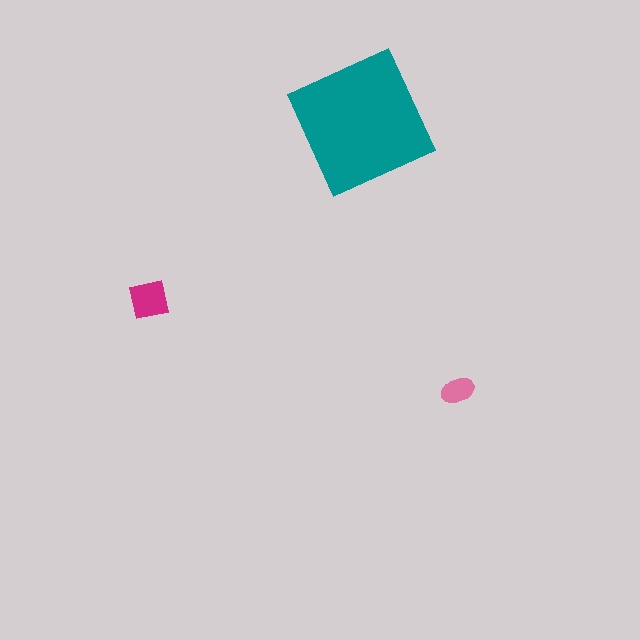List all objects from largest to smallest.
The teal square, the magenta square, the pink ellipse.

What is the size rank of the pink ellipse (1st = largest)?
3rd.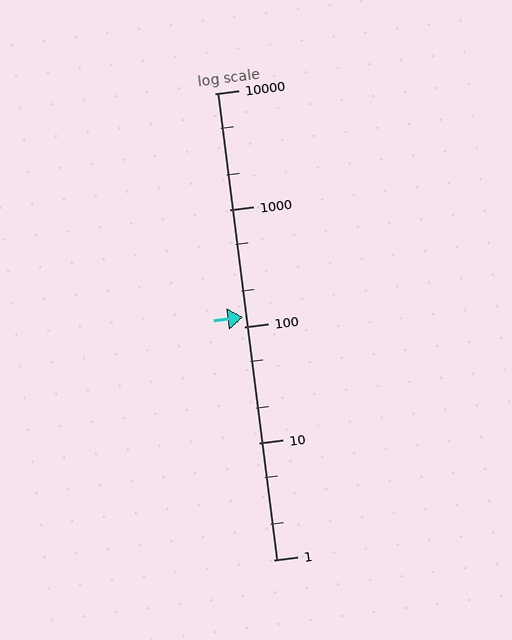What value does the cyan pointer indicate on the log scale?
The pointer indicates approximately 120.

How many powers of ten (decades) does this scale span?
The scale spans 4 decades, from 1 to 10000.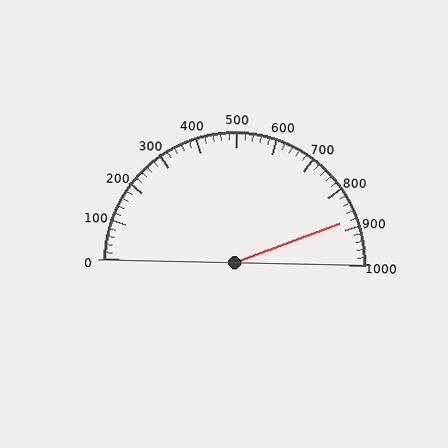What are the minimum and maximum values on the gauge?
The gauge ranges from 0 to 1000.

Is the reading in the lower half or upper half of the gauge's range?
The reading is in the upper half of the range (0 to 1000).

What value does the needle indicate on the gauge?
The needle indicates approximately 880.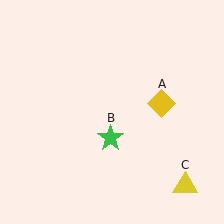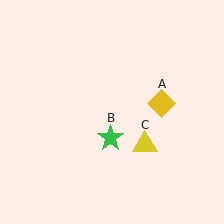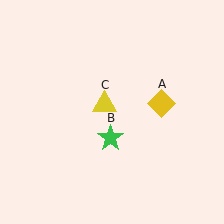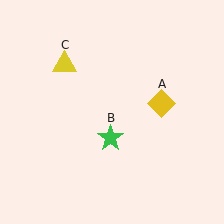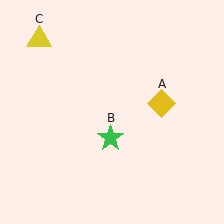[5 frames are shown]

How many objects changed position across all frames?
1 object changed position: yellow triangle (object C).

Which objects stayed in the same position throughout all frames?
Yellow diamond (object A) and green star (object B) remained stationary.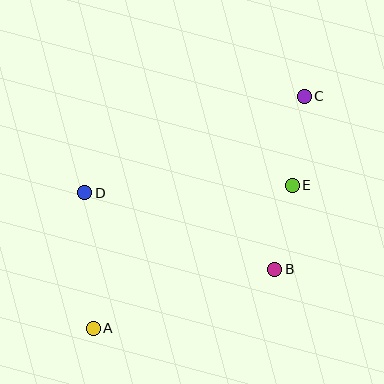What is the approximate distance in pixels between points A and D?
The distance between A and D is approximately 136 pixels.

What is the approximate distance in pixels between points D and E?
The distance between D and E is approximately 207 pixels.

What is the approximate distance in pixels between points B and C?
The distance between B and C is approximately 176 pixels.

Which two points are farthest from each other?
Points A and C are farthest from each other.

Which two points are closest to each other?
Points B and E are closest to each other.